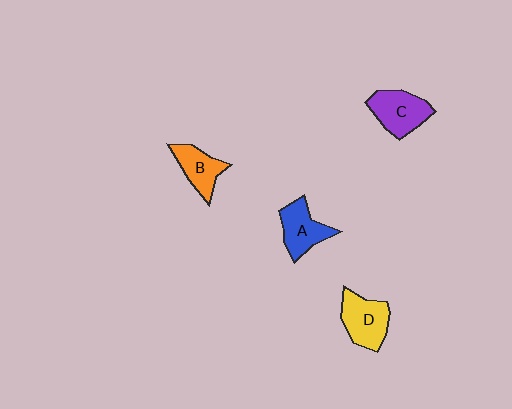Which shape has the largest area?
Shape C (purple).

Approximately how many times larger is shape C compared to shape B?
Approximately 1.3 times.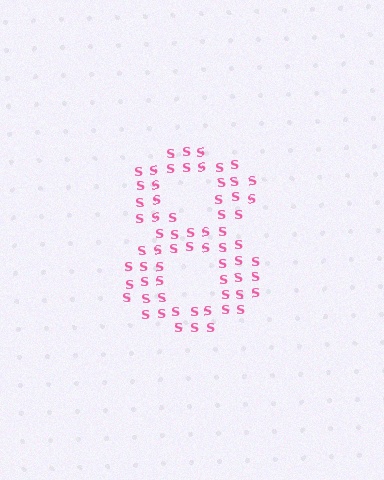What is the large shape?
The large shape is the digit 8.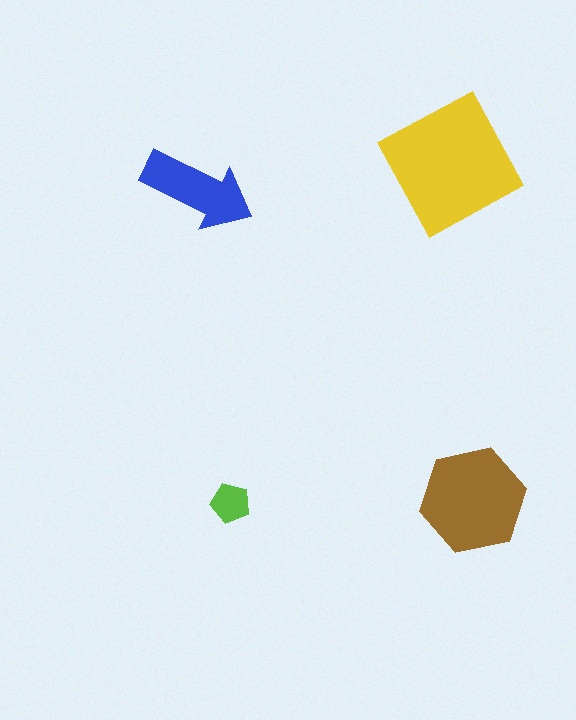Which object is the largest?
The yellow square.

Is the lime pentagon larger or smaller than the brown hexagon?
Smaller.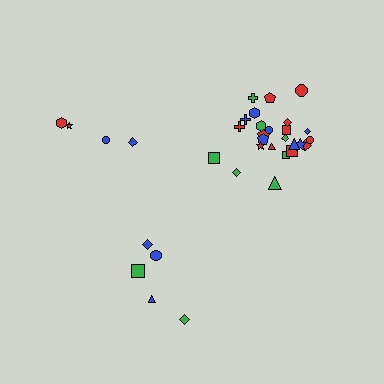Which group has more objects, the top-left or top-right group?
The top-right group.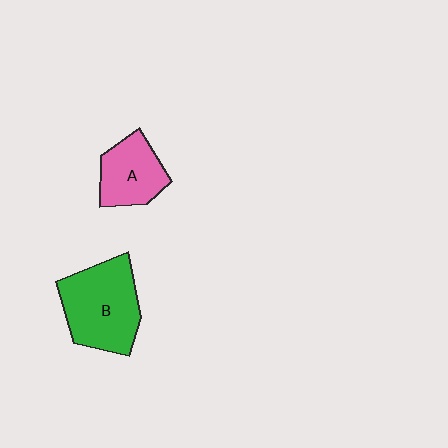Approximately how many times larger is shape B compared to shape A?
Approximately 1.6 times.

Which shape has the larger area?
Shape B (green).